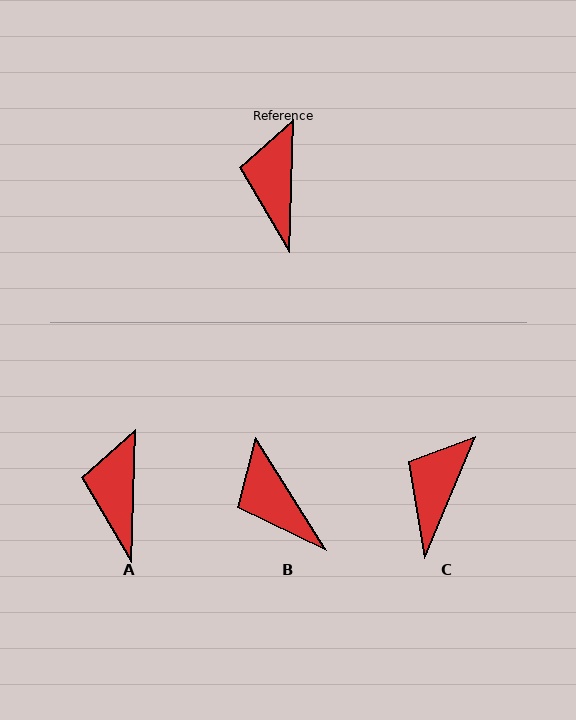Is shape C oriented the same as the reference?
No, it is off by about 21 degrees.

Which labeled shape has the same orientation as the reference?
A.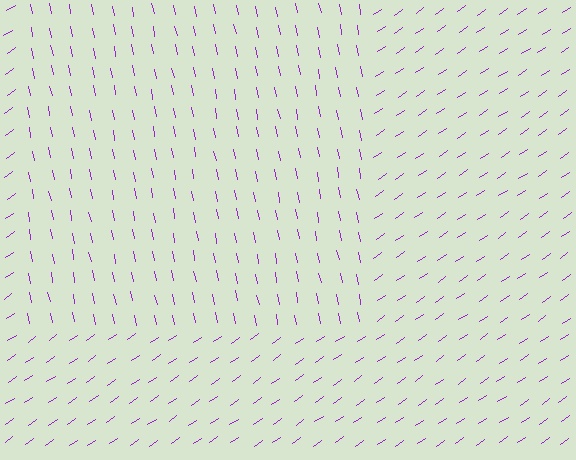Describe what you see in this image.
The image is filled with small purple line segments. A rectangle region in the image has lines oriented differently from the surrounding lines, creating a visible texture boundary.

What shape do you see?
I see a rectangle.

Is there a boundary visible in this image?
Yes, there is a texture boundary formed by a change in line orientation.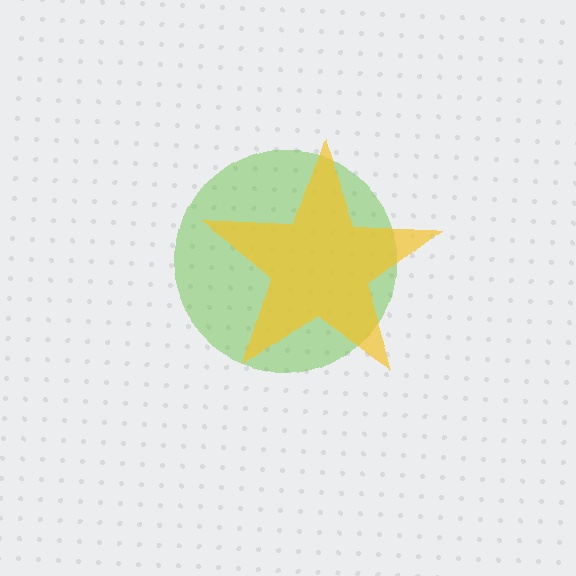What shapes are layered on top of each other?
The layered shapes are: a lime circle, a yellow star.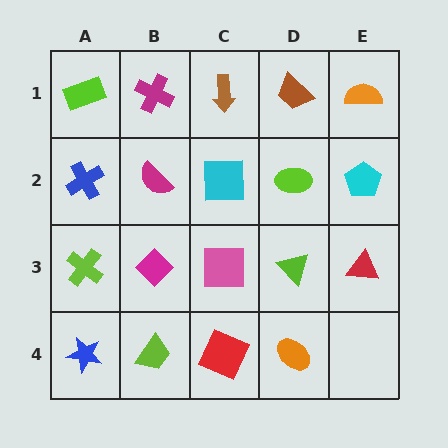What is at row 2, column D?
A lime ellipse.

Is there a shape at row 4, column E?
No, that cell is empty.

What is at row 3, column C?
A pink square.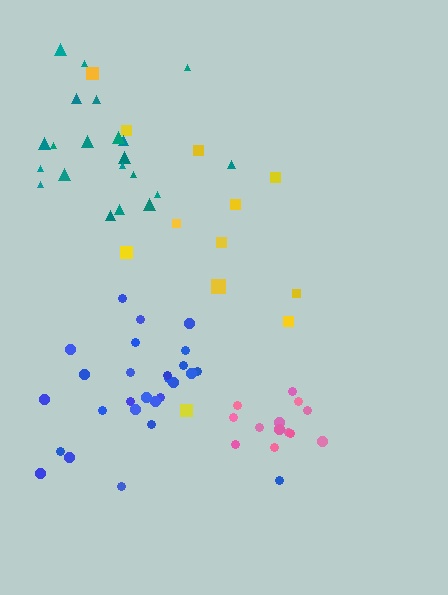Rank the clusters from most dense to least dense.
pink, blue, teal, yellow.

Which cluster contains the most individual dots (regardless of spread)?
Blue (27).